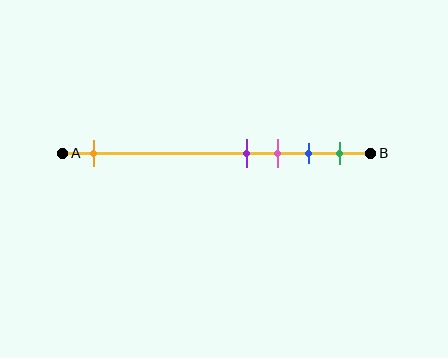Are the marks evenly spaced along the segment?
No, the marks are not evenly spaced.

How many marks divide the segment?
There are 5 marks dividing the segment.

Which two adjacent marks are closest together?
The purple and pink marks are the closest adjacent pair.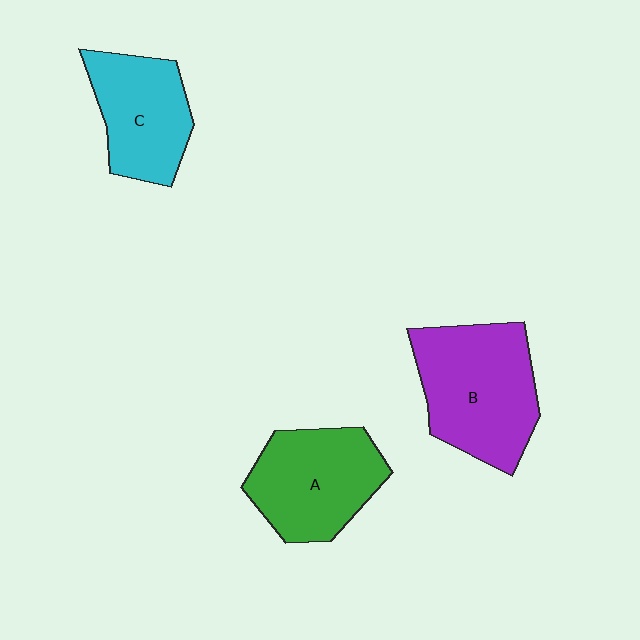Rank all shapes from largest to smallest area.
From largest to smallest: B (purple), A (green), C (cyan).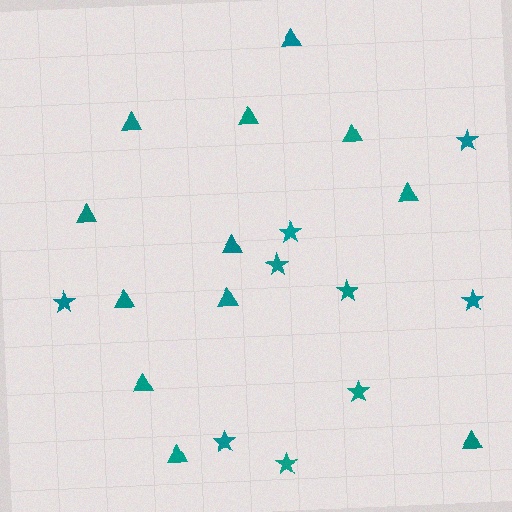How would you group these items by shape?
There are 2 groups: one group of triangles (12) and one group of stars (9).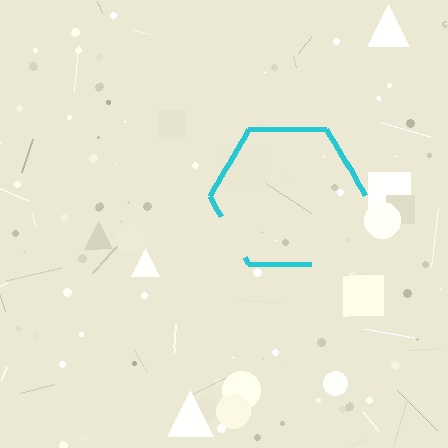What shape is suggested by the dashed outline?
The dashed outline suggests a hexagon.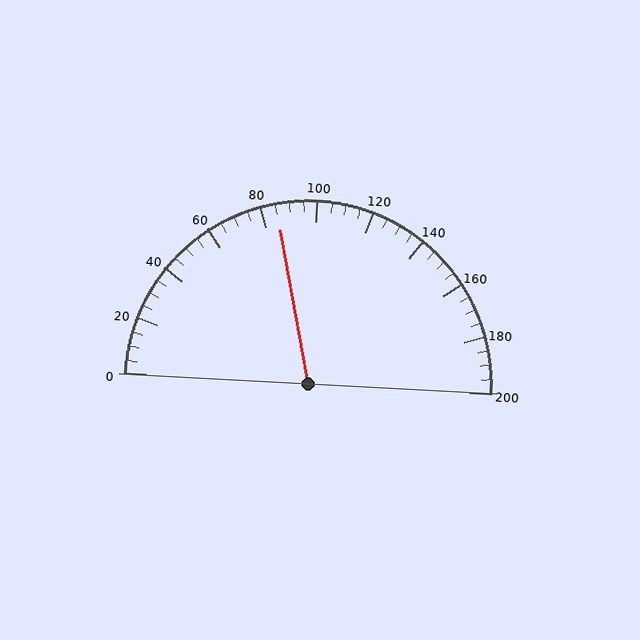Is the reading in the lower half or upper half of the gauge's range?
The reading is in the lower half of the range (0 to 200).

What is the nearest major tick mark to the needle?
The nearest major tick mark is 80.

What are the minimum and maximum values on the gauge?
The gauge ranges from 0 to 200.